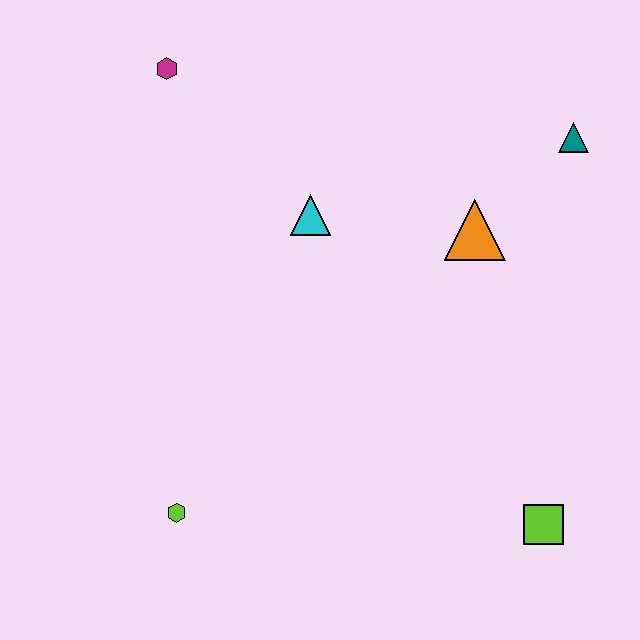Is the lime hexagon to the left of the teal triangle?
Yes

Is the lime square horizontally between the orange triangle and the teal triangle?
Yes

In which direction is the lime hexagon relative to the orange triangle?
The lime hexagon is to the left of the orange triangle.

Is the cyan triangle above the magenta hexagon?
No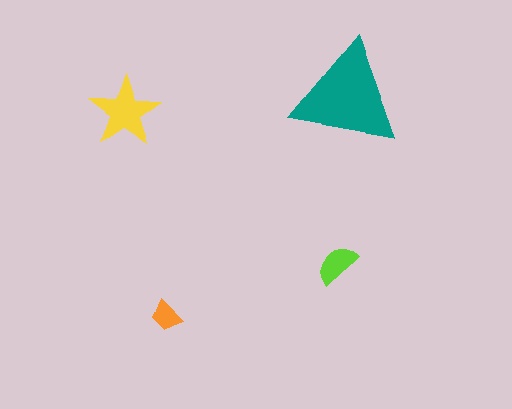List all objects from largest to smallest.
The teal triangle, the yellow star, the lime semicircle, the orange trapezoid.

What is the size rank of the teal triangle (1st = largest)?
1st.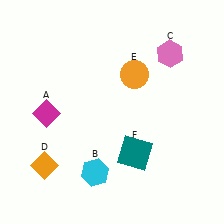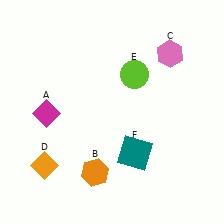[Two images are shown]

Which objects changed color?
B changed from cyan to orange. E changed from orange to lime.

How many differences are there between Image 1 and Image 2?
There are 2 differences between the two images.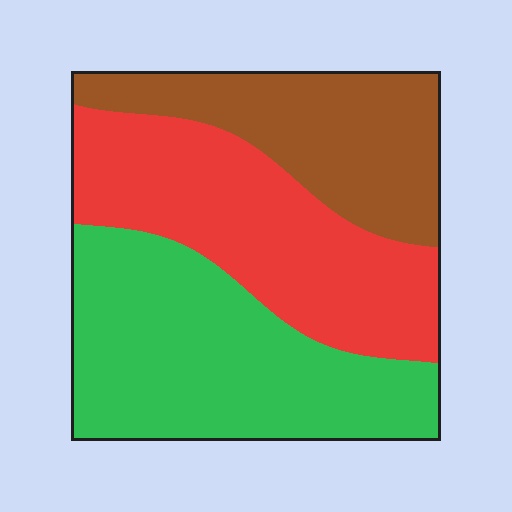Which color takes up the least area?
Brown, at roughly 25%.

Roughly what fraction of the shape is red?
Red takes up about one third (1/3) of the shape.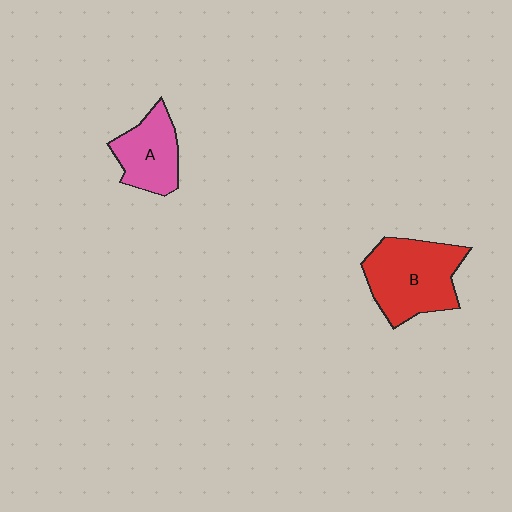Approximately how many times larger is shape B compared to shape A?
Approximately 1.6 times.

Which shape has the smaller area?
Shape A (pink).